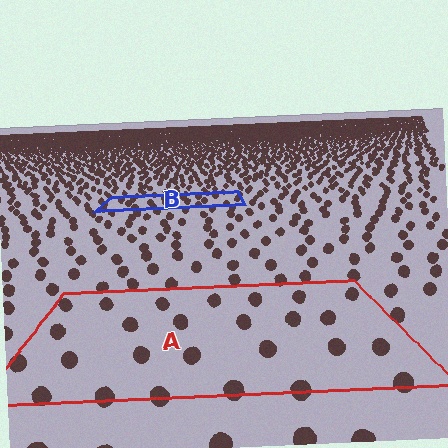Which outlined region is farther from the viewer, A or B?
Region B is farther from the viewer — the texture elements inside it appear smaller and more densely packed.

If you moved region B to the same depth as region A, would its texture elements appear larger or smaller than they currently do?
They would appear larger. At a closer depth, the same texture elements are projected at a bigger on-screen size.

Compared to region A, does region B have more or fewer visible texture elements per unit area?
Region B has more texture elements per unit area — they are packed more densely because it is farther away.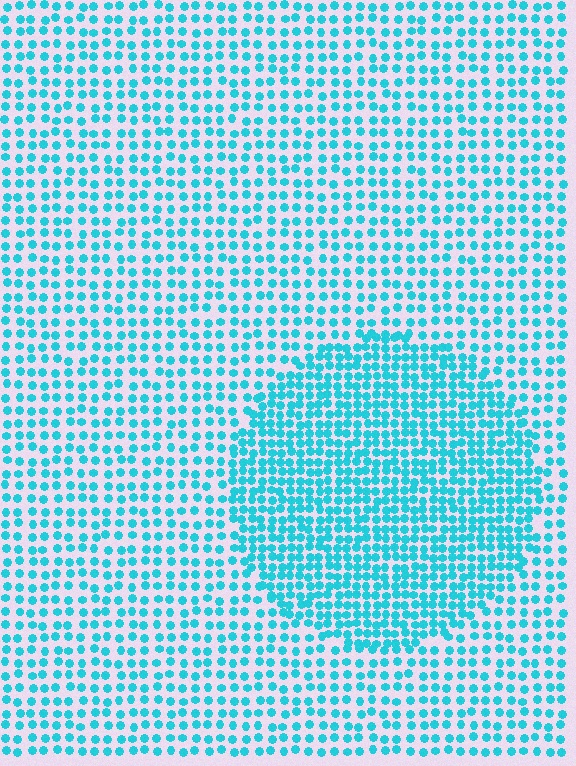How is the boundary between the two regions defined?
The boundary is defined by a change in element density (approximately 1.8x ratio). All elements are the same color, size, and shape.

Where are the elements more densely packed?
The elements are more densely packed inside the circle boundary.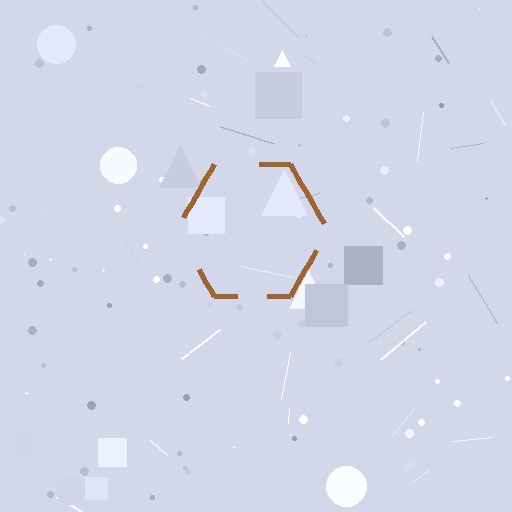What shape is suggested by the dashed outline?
The dashed outline suggests a hexagon.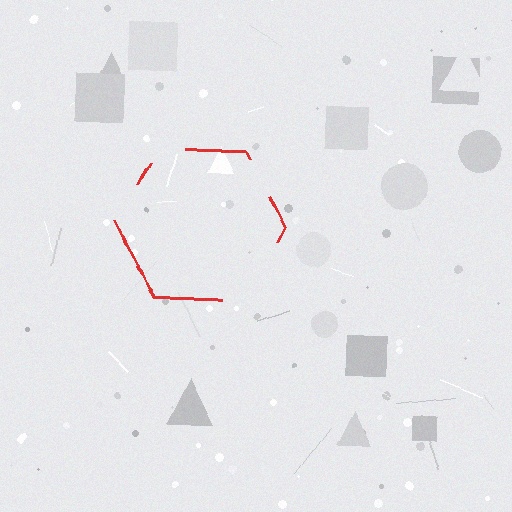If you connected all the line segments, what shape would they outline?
They would outline a hexagon.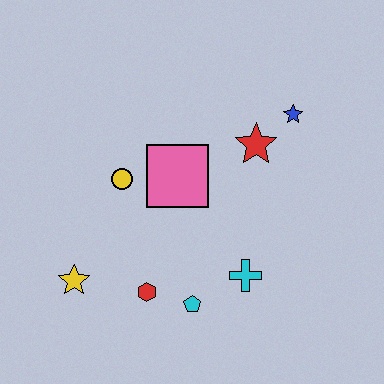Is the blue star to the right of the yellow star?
Yes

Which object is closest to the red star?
The blue star is closest to the red star.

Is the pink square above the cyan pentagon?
Yes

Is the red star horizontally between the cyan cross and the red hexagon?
No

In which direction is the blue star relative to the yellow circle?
The blue star is to the right of the yellow circle.